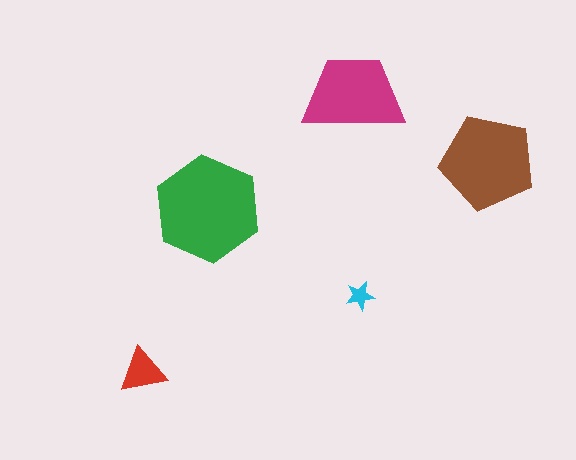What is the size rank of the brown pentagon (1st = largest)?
2nd.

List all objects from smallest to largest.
The cyan star, the red triangle, the magenta trapezoid, the brown pentagon, the green hexagon.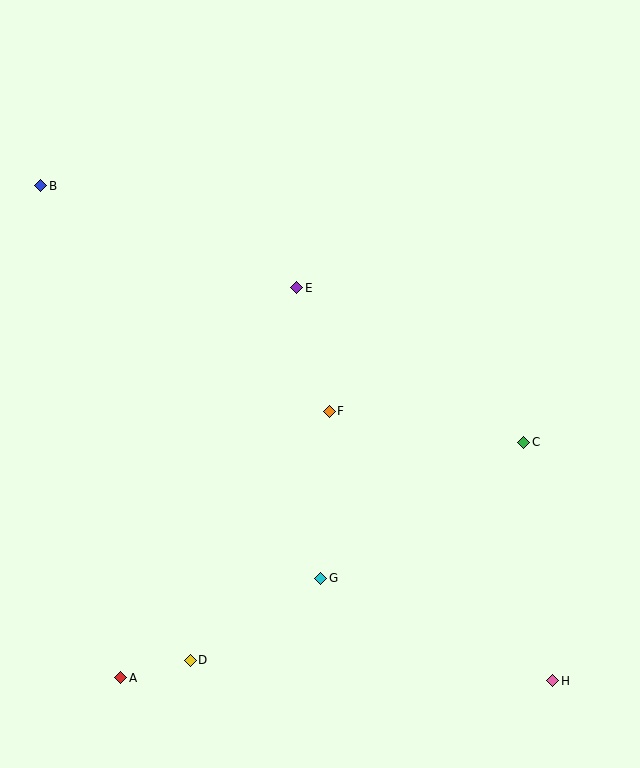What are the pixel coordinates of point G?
Point G is at (321, 578).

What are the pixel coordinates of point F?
Point F is at (329, 411).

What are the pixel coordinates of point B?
Point B is at (41, 186).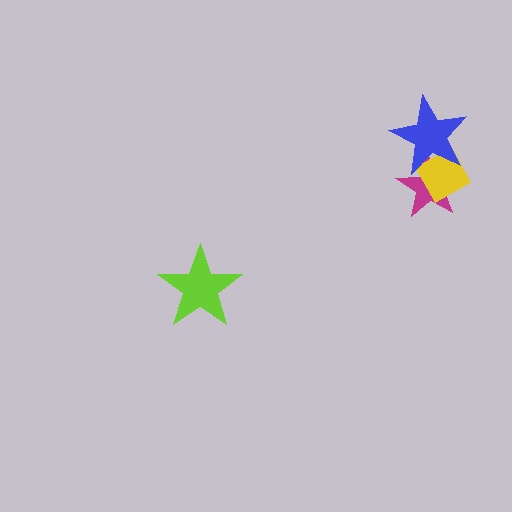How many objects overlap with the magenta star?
2 objects overlap with the magenta star.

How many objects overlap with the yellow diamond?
2 objects overlap with the yellow diamond.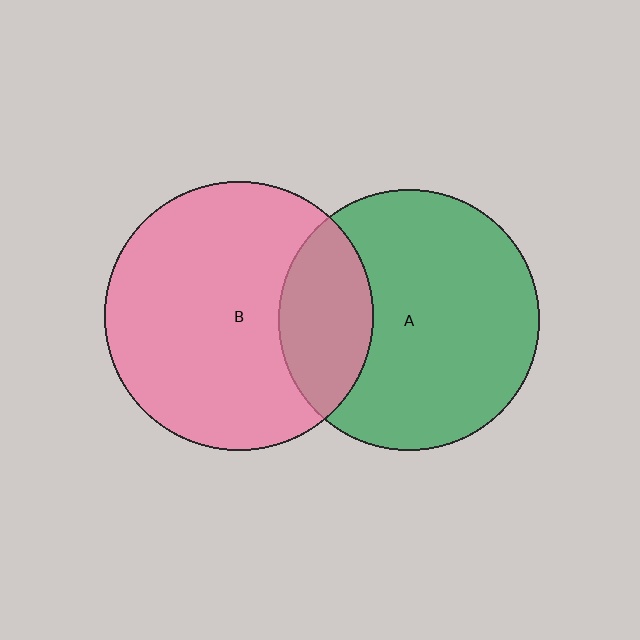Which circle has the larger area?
Circle B (pink).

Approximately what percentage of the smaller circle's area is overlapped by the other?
Approximately 25%.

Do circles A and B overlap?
Yes.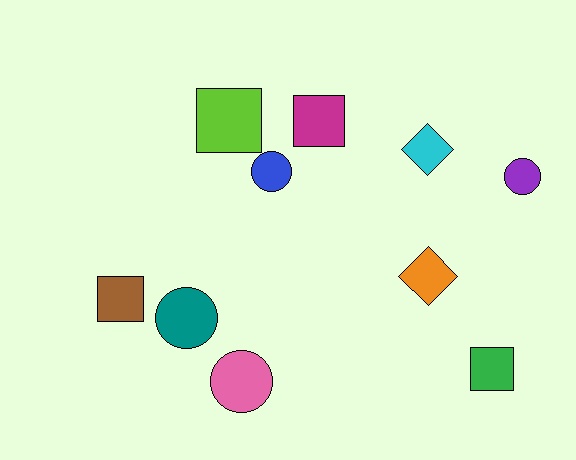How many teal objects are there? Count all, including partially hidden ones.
There is 1 teal object.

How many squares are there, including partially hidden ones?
There are 4 squares.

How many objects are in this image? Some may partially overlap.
There are 10 objects.